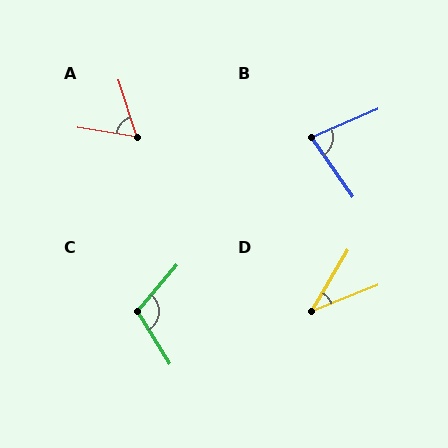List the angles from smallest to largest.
D (37°), A (63°), B (78°), C (108°).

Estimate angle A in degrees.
Approximately 63 degrees.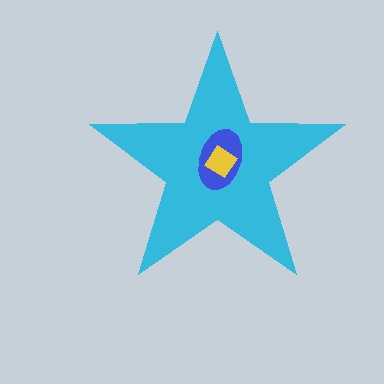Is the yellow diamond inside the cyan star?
Yes.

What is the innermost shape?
The yellow diamond.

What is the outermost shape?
The cyan star.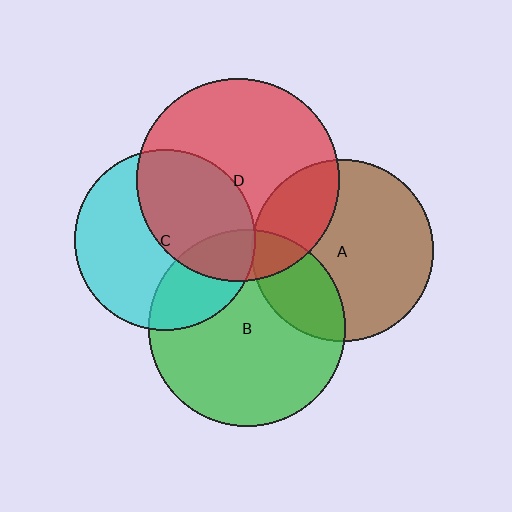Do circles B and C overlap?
Yes.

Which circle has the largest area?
Circle D (red).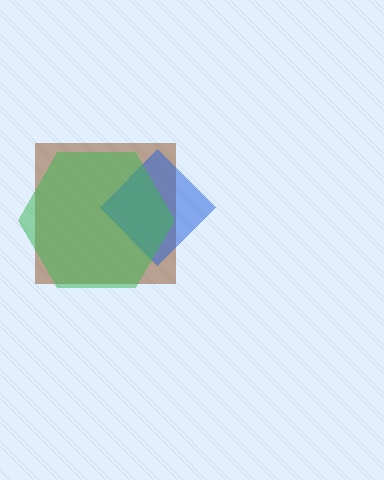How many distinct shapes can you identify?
There are 3 distinct shapes: a brown square, a blue diamond, a green hexagon.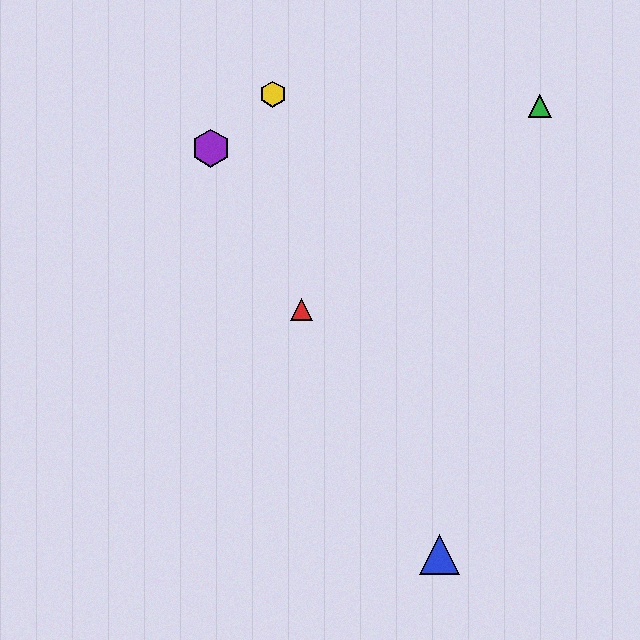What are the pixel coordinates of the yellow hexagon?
The yellow hexagon is at (273, 94).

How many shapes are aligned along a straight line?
3 shapes (the red triangle, the blue triangle, the purple hexagon) are aligned along a straight line.